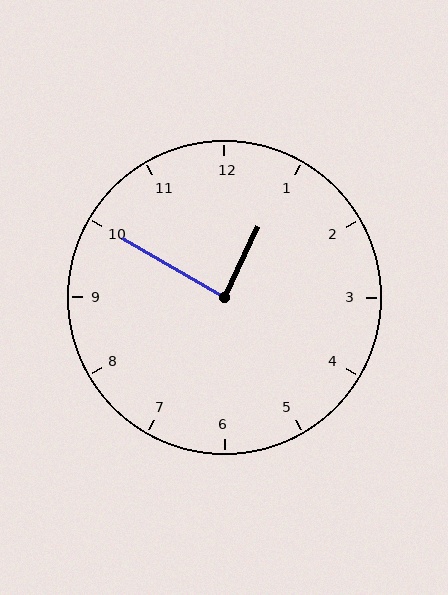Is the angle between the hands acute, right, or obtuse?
It is right.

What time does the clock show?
12:50.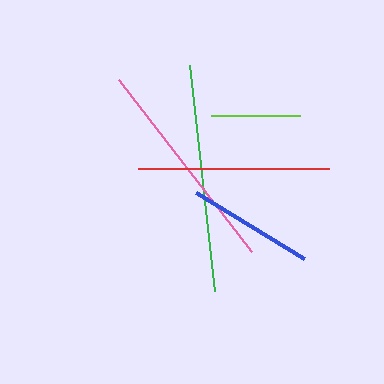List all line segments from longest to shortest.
From longest to shortest: green, pink, red, blue, lime.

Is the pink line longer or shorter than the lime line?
The pink line is longer than the lime line.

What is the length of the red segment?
The red segment is approximately 191 pixels long.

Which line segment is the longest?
The green line is the longest at approximately 228 pixels.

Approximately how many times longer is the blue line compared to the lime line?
The blue line is approximately 1.4 times the length of the lime line.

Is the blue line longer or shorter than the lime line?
The blue line is longer than the lime line.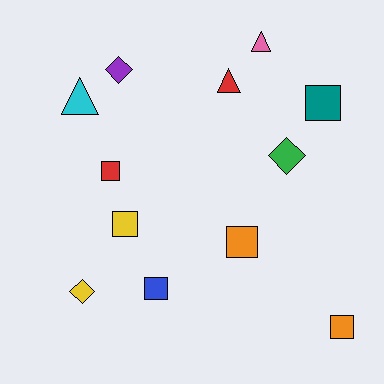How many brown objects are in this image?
There are no brown objects.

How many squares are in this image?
There are 6 squares.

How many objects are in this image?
There are 12 objects.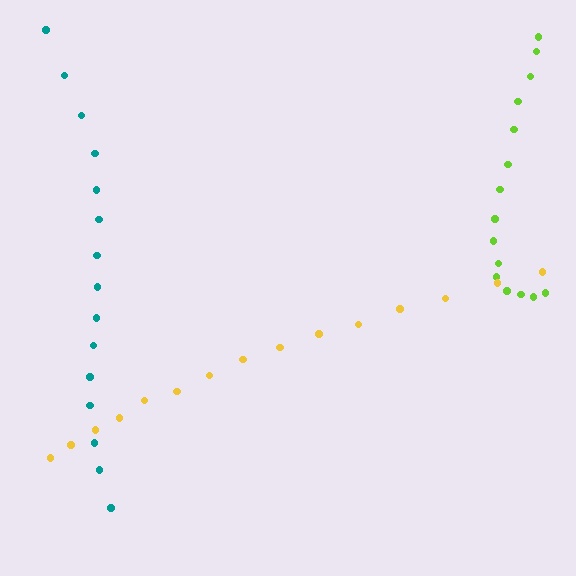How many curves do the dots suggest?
There are 3 distinct paths.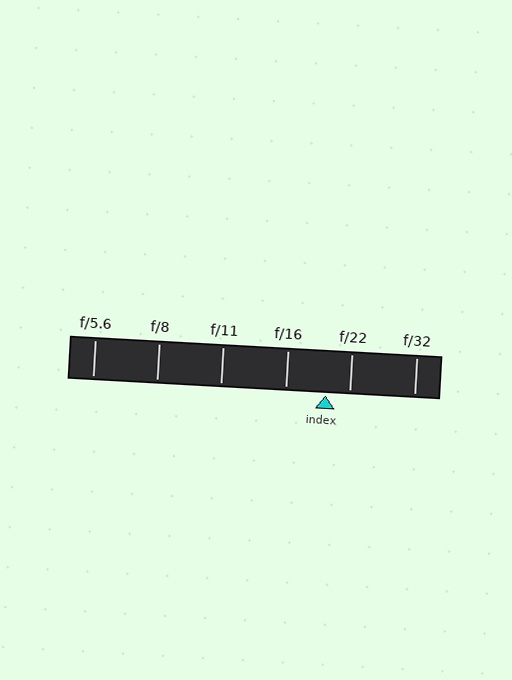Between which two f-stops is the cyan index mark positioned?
The index mark is between f/16 and f/22.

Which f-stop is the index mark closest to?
The index mark is closest to f/22.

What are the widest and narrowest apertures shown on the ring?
The widest aperture shown is f/5.6 and the narrowest is f/32.